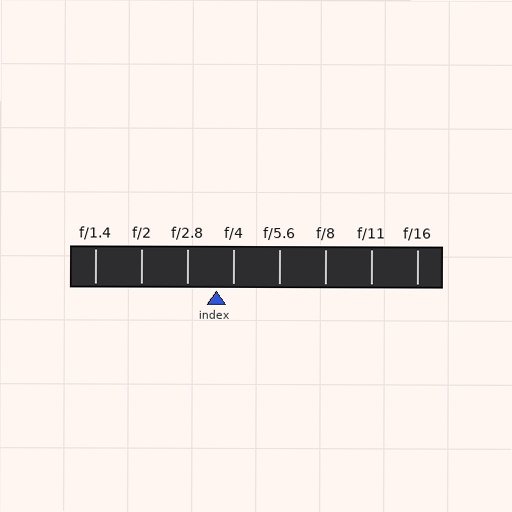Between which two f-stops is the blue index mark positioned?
The index mark is between f/2.8 and f/4.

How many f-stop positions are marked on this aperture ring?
There are 8 f-stop positions marked.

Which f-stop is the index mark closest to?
The index mark is closest to f/4.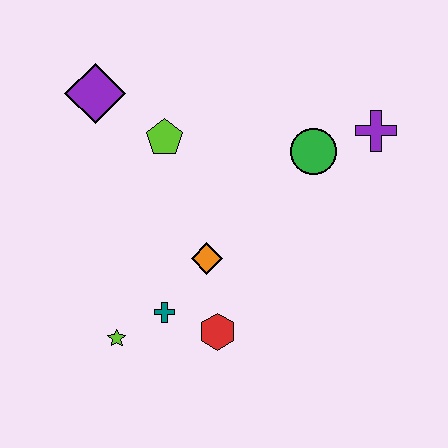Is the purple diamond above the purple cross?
Yes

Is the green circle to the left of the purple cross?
Yes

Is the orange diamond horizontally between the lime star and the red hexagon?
Yes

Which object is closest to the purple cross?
The green circle is closest to the purple cross.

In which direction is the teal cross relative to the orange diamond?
The teal cross is below the orange diamond.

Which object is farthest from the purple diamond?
The purple cross is farthest from the purple diamond.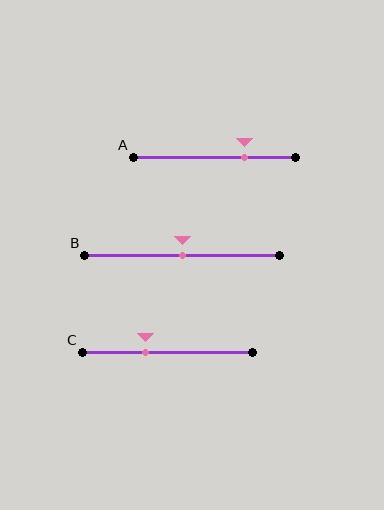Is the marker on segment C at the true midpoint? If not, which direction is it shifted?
No, the marker on segment C is shifted to the left by about 13% of the segment length.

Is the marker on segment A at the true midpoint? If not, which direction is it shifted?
No, the marker on segment A is shifted to the right by about 18% of the segment length.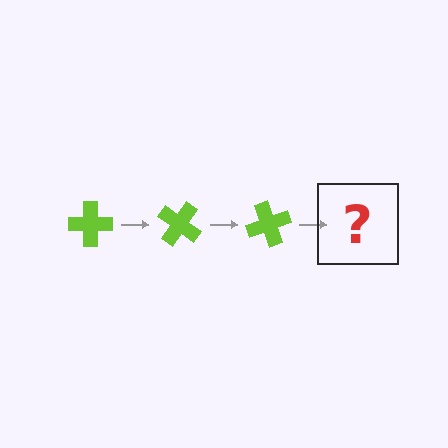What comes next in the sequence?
The next element should be a lime cross rotated 105 degrees.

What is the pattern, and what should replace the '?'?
The pattern is that the cross rotates 35 degrees each step. The '?' should be a lime cross rotated 105 degrees.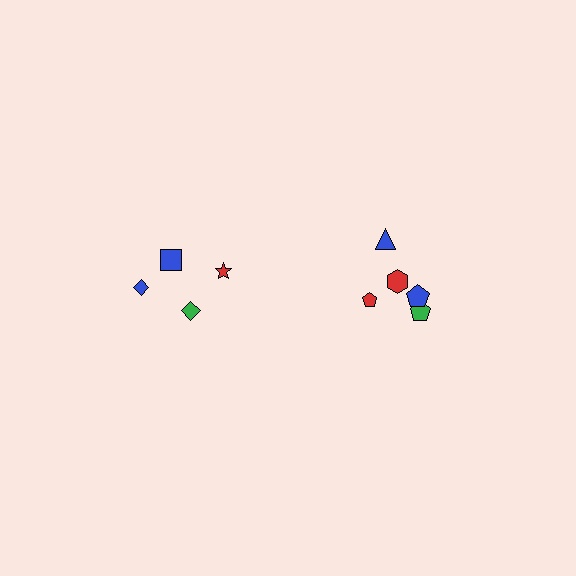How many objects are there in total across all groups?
There are 10 objects.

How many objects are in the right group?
There are 6 objects.